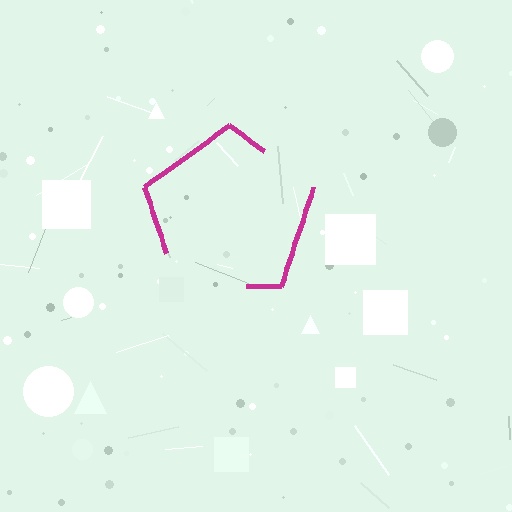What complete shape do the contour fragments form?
The contour fragments form a pentagon.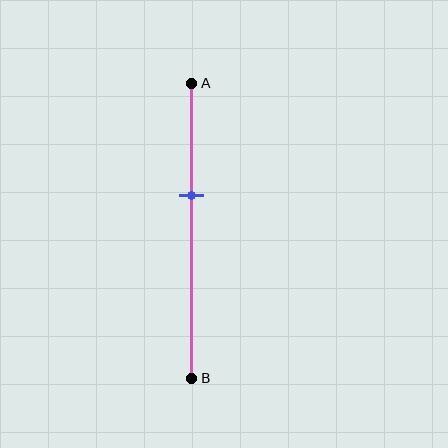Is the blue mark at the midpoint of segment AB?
No, the mark is at about 40% from A, not at the 50% midpoint.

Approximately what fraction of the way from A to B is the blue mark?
The blue mark is approximately 40% of the way from A to B.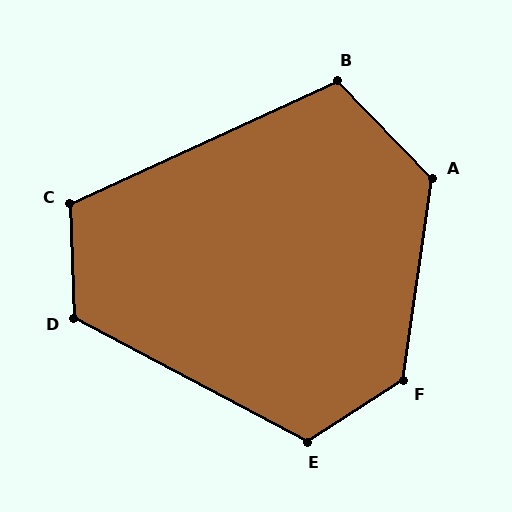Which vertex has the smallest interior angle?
B, at approximately 110 degrees.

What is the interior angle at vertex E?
Approximately 119 degrees (obtuse).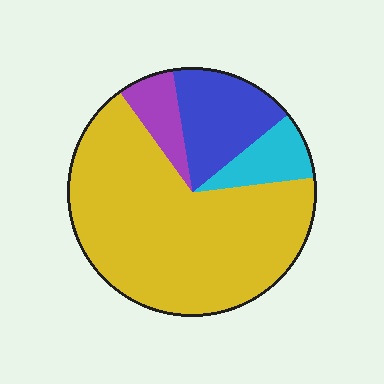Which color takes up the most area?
Yellow, at roughly 65%.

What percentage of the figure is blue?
Blue takes up between a sixth and a third of the figure.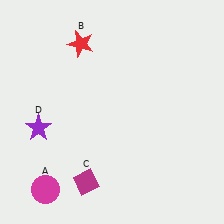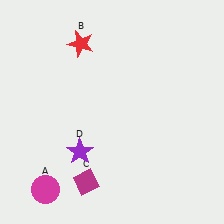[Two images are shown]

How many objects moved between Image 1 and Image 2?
1 object moved between the two images.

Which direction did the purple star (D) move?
The purple star (D) moved right.